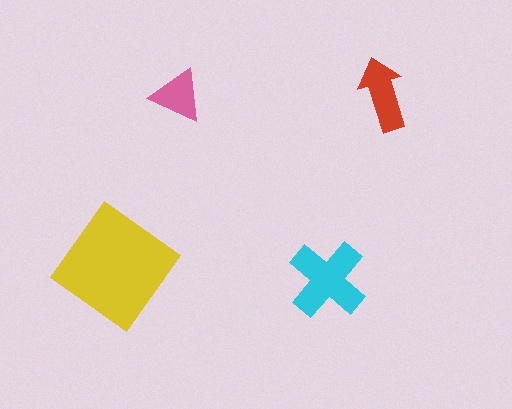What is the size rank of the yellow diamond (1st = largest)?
1st.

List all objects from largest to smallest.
The yellow diamond, the cyan cross, the red arrow, the pink triangle.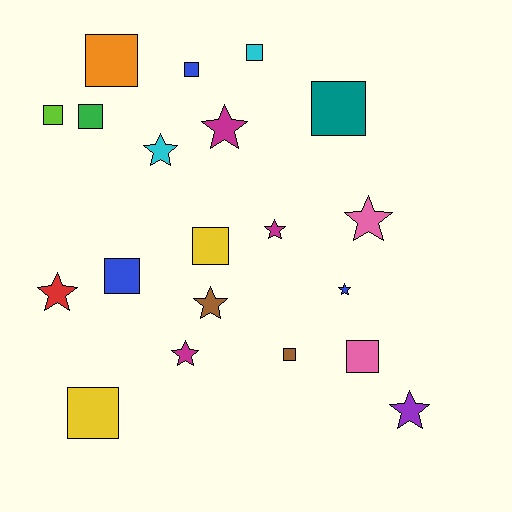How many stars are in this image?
There are 9 stars.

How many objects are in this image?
There are 20 objects.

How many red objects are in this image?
There is 1 red object.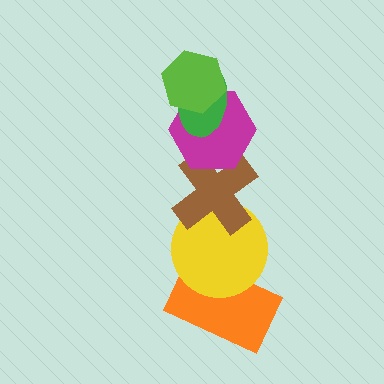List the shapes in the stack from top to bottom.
From top to bottom: the lime hexagon, the green ellipse, the magenta hexagon, the brown cross, the yellow circle, the orange rectangle.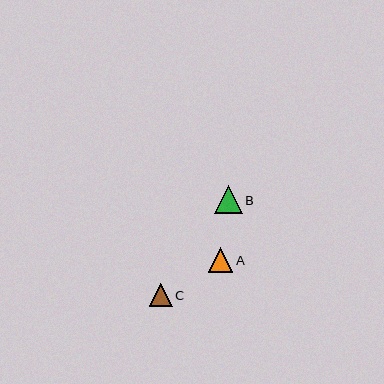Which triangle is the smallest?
Triangle C is the smallest with a size of approximately 23 pixels.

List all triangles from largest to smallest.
From largest to smallest: B, A, C.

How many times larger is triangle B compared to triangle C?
Triangle B is approximately 1.2 times the size of triangle C.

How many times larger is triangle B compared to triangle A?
Triangle B is approximately 1.2 times the size of triangle A.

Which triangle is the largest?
Triangle B is the largest with a size of approximately 28 pixels.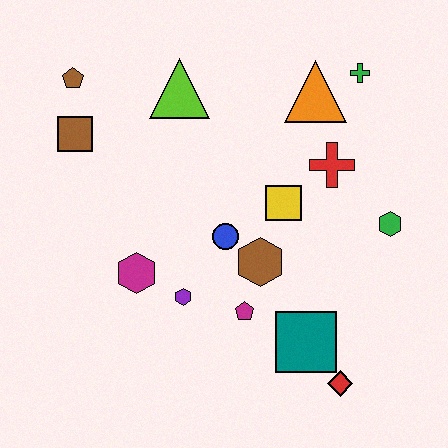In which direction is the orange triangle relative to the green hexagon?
The orange triangle is above the green hexagon.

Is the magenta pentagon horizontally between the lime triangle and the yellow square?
Yes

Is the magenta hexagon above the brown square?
No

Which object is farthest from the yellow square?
The brown pentagon is farthest from the yellow square.